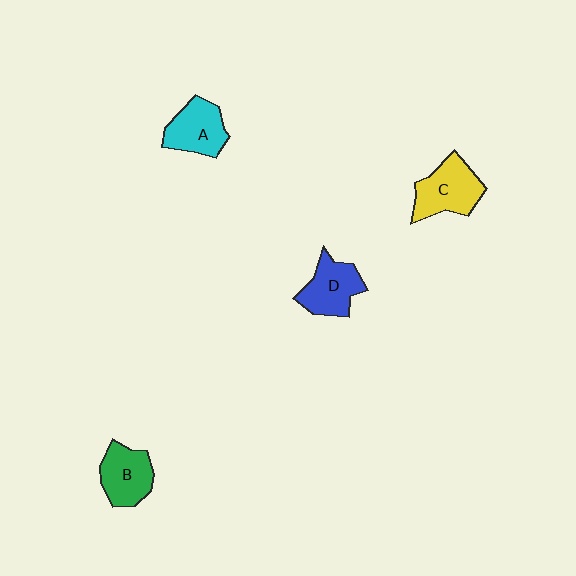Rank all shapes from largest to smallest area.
From largest to smallest: C (yellow), D (blue), A (cyan), B (green).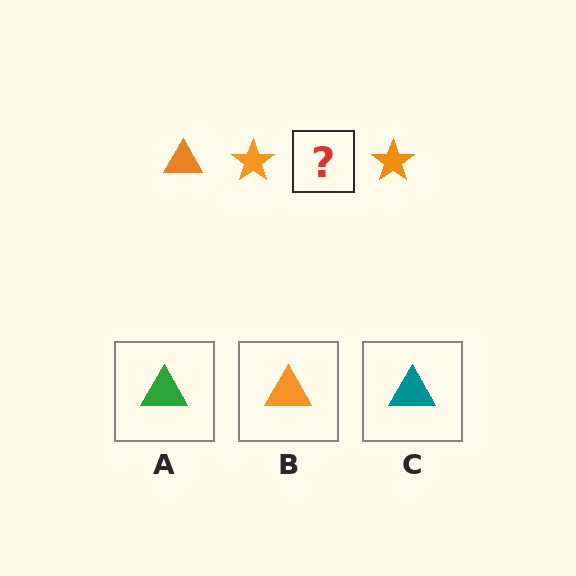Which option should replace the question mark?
Option B.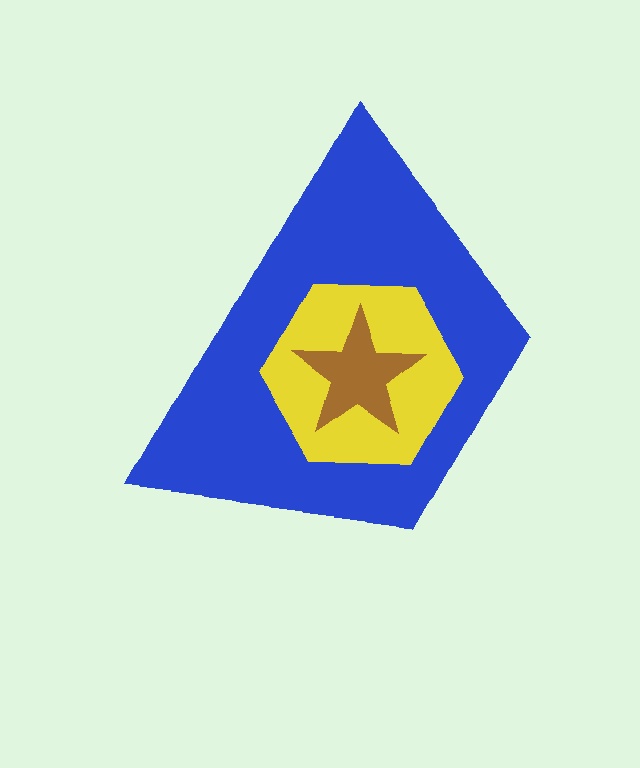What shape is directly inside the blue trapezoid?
The yellow hexagon.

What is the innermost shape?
The brown star.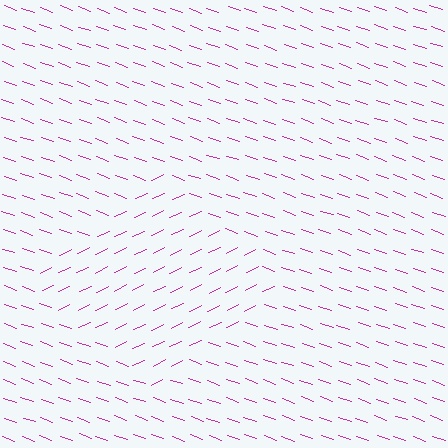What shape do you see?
I see a diamond.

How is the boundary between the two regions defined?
The boundary is defined purely by a change in line orientation (approximately 45 degrees difference). All lines are the same color and thickness.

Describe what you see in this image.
The image is filled with small magenta line segments. A diamond region in the image has lines oriented differently from the surrounding lines, creating a visible texture boundary.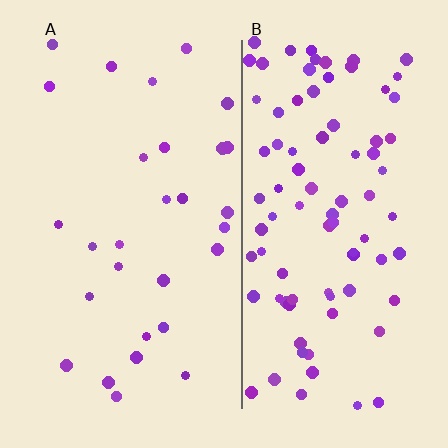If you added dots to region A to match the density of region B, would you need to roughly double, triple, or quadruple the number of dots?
Approximately triple.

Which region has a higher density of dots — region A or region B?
B (the right).